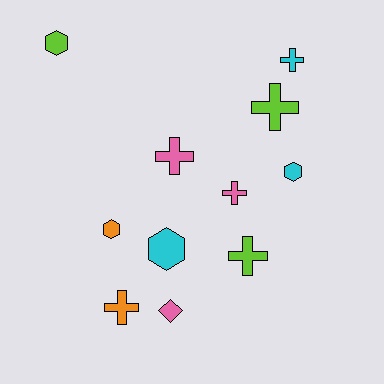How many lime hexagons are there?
There is 1 lime hexagon.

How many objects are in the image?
There are 11 objects.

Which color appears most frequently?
Pink, with 3 objects.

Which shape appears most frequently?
Cross, with 6 objects.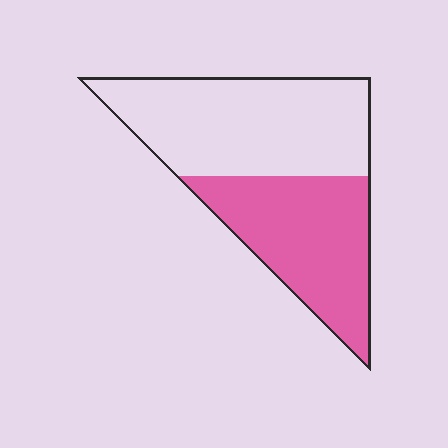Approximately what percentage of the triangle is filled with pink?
Approximately 45%.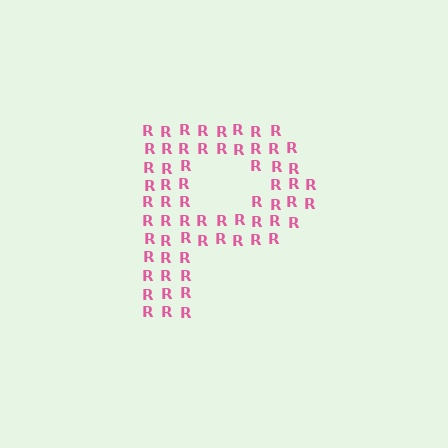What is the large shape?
The large shape is the letter P.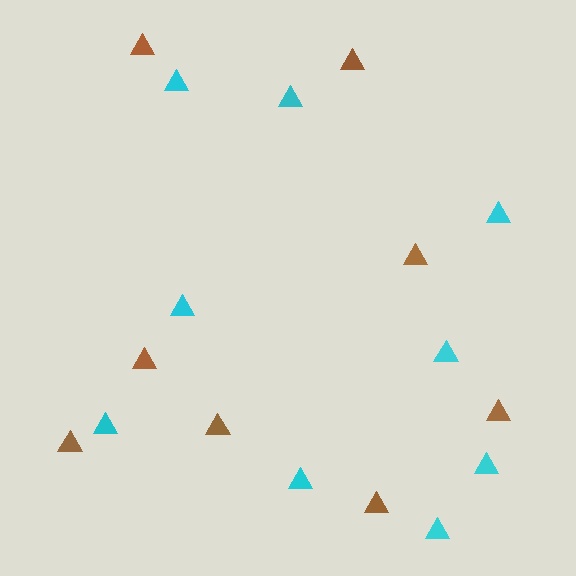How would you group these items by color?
There are 2 groups: one group of cyan triangles (9) and one group of brown triangles (8).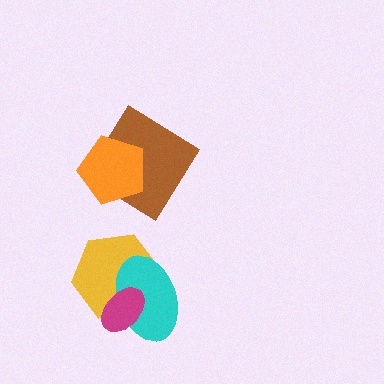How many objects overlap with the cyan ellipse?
2 objects overlap with the cyan ellipse.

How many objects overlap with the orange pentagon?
1 object overlaps with the orange pentagon.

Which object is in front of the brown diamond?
The orange pentagon is in front of the brown diamond.